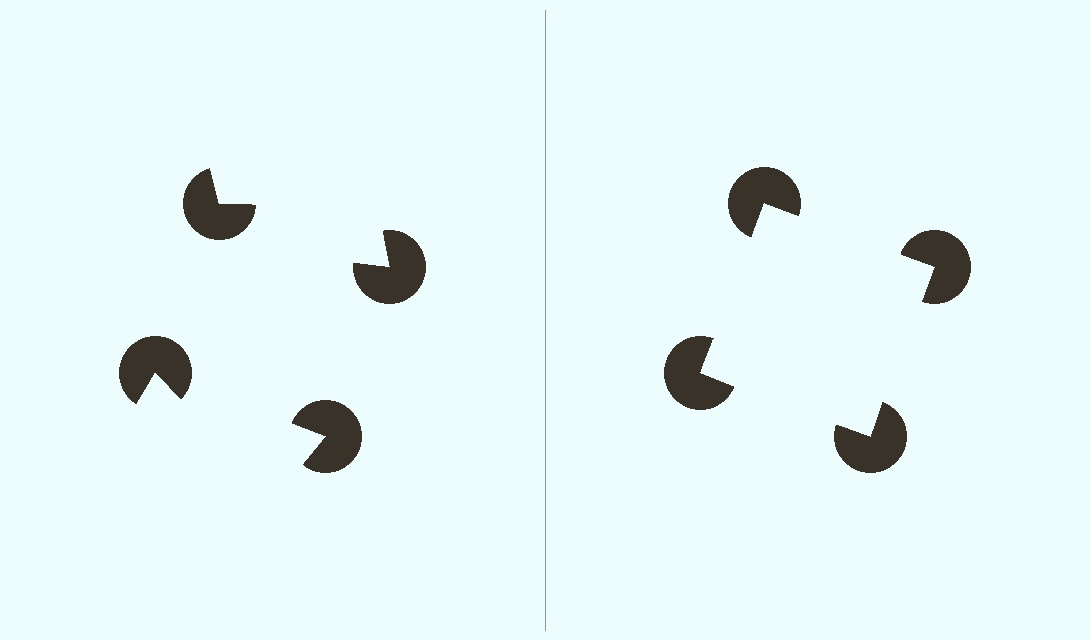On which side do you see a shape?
An illusory square appears on the right side. On the left side the wedge cuts are rotated, so no coherent shape forms.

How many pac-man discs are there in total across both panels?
8 — 4 on each side.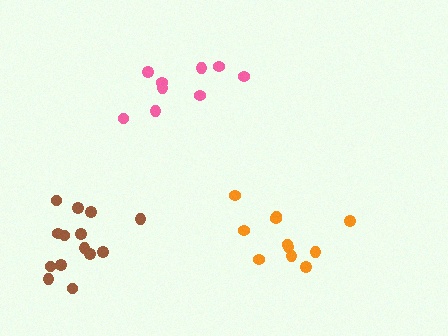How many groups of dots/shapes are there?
There are 3 groups.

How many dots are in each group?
Group 1: 9 dots, Group 2: 14 dots, Group 3: 11 dots (34 total).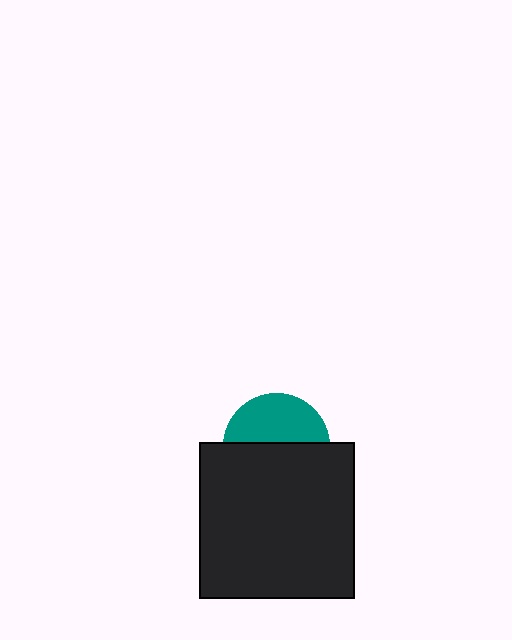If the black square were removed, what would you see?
You would see the complete teal circle.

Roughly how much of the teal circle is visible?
A small part of it is visible (roughly 44%).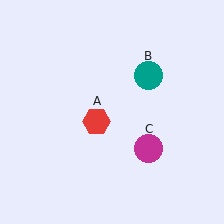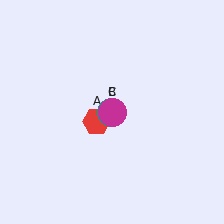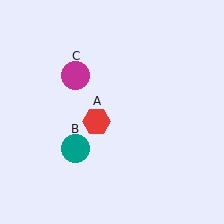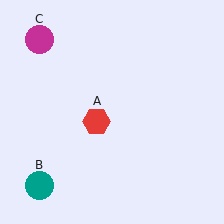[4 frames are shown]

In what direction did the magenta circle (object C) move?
The magenta circle (object C) moved up and to the left.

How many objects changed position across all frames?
2 objects changed position: teal circle (object B), magenta circle (object C).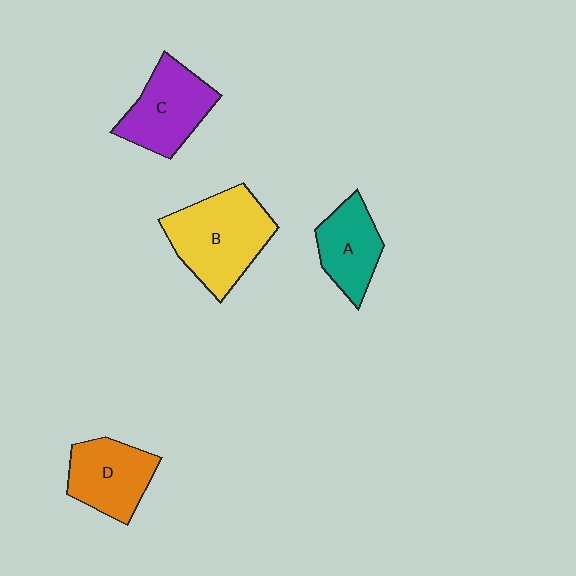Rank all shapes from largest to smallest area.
From largest to smallest: B (yellow), C (purple), D (orange), A (teal).